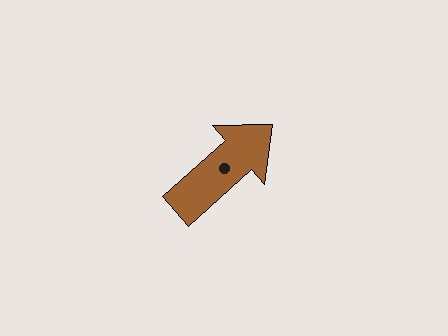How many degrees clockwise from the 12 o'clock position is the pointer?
Approximately 48 degrees.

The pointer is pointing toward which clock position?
Roughly 2 o'clock.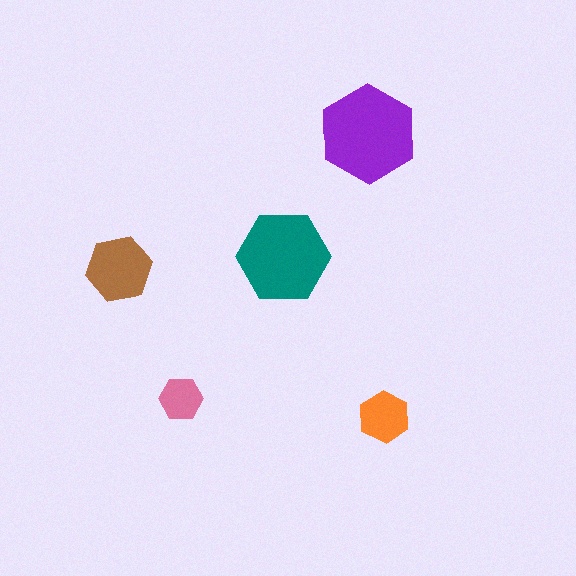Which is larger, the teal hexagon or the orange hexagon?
The teal one.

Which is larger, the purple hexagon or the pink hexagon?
The purple one.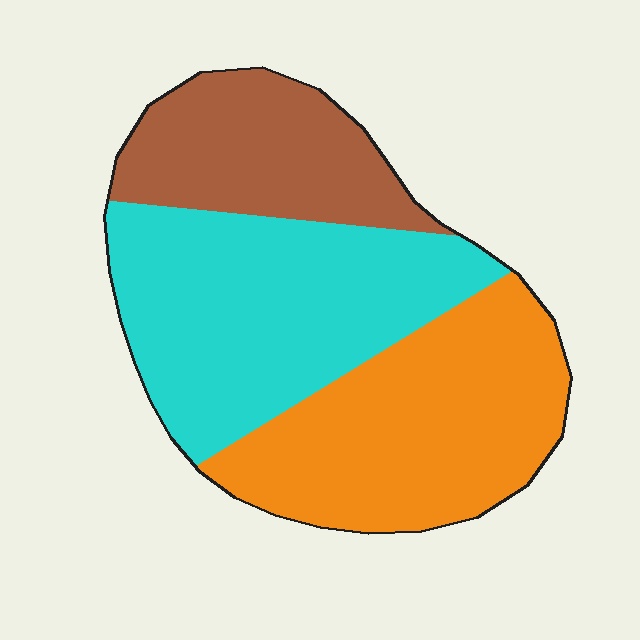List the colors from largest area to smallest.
From largest to smallest: cyan, orange, brown.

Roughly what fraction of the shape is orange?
Orange takes up about three eighths (3/8) of the shape.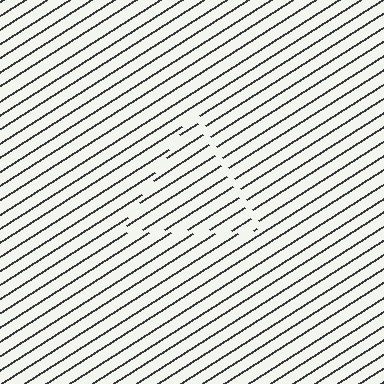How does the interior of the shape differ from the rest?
The interior of the shape contains the same grating, shifted by half a period — the contour is defined by the phase discontinuity where line-ends from the inner and outer gratings abut.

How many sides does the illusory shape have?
3 sides — the line-ends trace a triangle.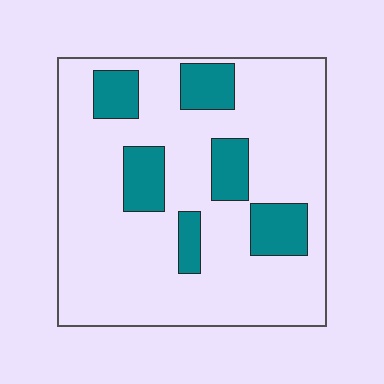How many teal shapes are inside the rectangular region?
6.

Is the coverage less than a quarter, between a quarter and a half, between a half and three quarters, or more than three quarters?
Less than a quarter.